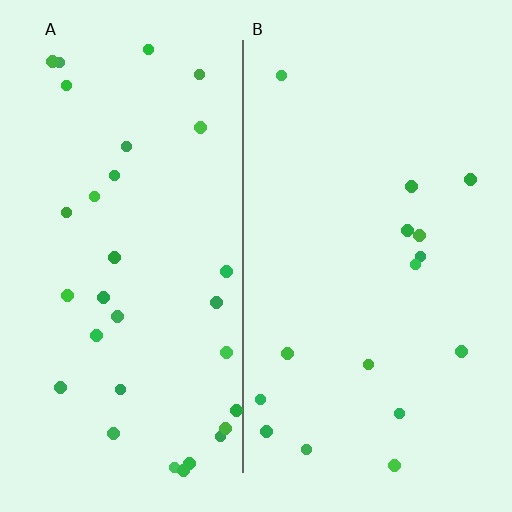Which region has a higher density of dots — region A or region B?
A (the left).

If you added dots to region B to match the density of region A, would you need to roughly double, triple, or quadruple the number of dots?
Approximately double.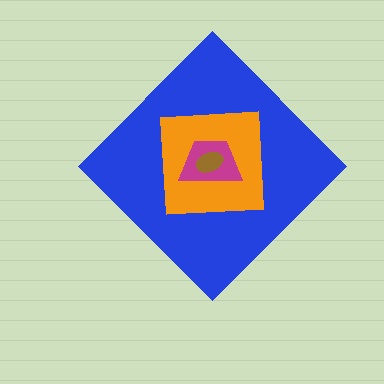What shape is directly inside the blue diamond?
The orange square.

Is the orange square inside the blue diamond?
Yes.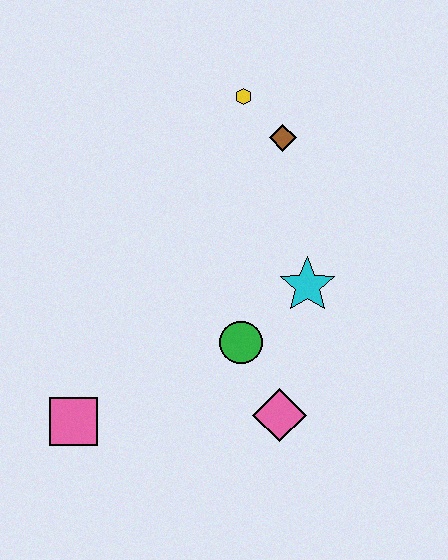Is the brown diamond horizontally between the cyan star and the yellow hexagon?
Yes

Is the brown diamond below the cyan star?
No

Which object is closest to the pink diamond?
The green circle is closest to the pink diamond.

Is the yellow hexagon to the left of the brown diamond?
Yes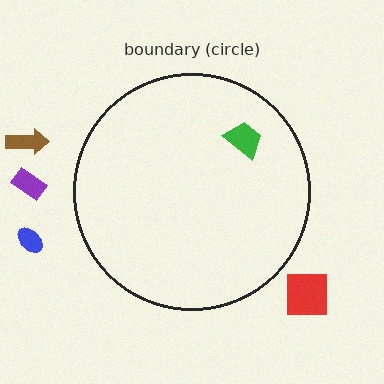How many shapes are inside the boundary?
1 inside, 4 outside.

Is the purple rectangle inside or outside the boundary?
Outside.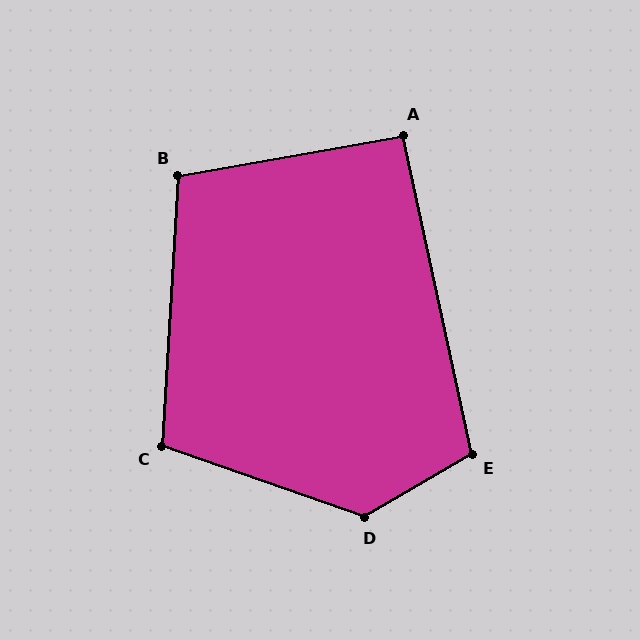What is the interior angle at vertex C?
Approximately 106 degrees (obtuse).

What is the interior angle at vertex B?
Approximately 104 degrees (obtuse).